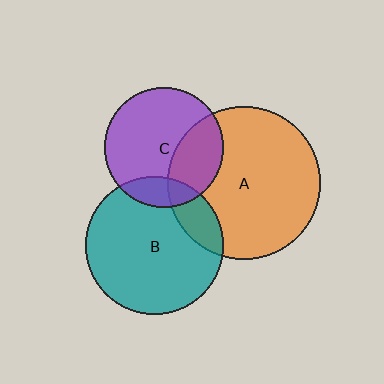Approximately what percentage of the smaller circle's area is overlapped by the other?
Approximately 15%.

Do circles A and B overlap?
Yes.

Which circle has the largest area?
Circle A (orange).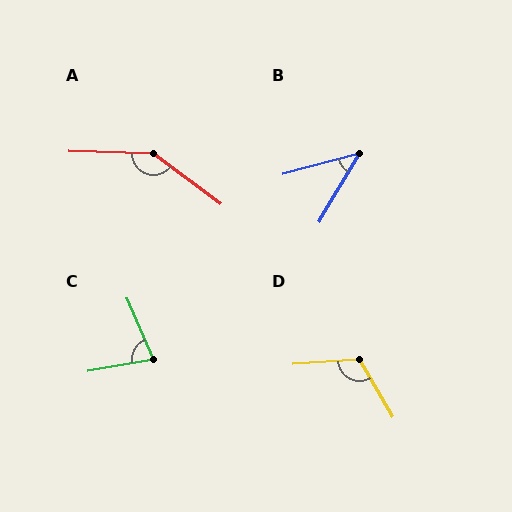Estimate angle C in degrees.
Approximately 77 degrees.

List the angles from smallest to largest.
B (44°), C (77°), D (116°), A (145°).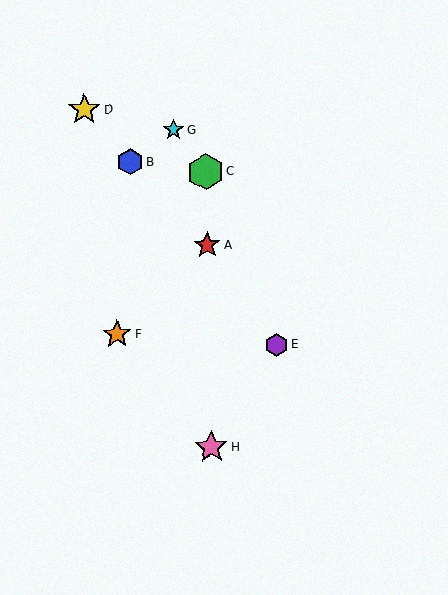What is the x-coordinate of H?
Object H is at x≈211.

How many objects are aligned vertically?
3 objects (A, C, H) are aligned vertically.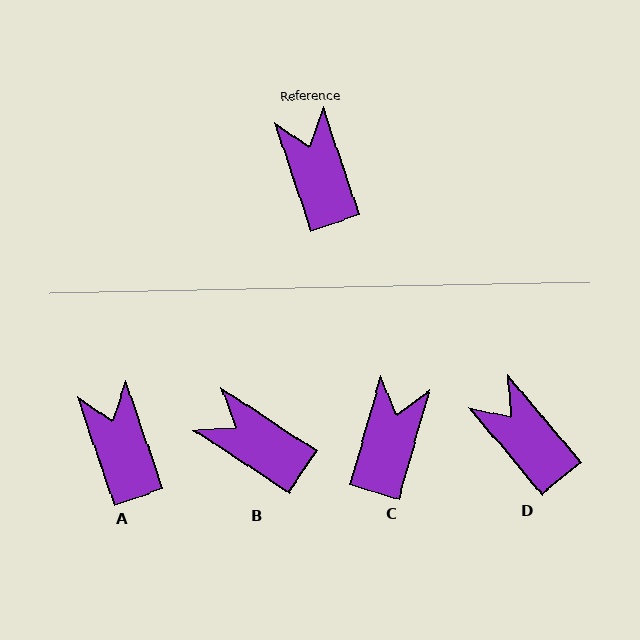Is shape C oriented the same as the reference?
No, it is off by about 35 degrees.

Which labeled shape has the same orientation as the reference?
A.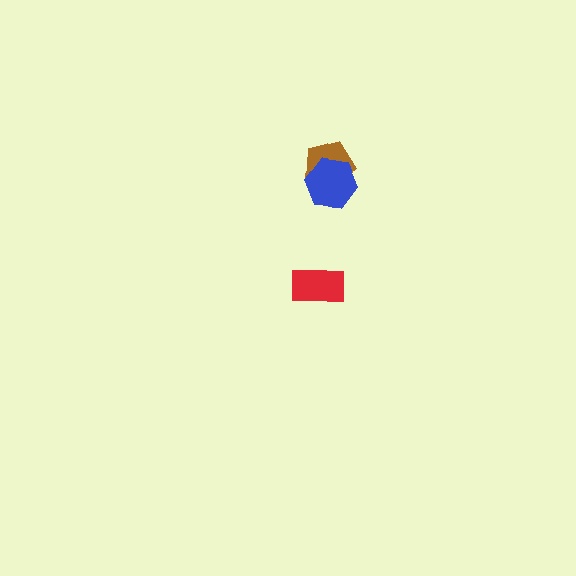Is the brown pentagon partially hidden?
Yes, it is partially covered by another shape.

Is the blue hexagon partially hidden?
No, no other shape covers it.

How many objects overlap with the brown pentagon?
1 object overlaps with the brown pentagon.